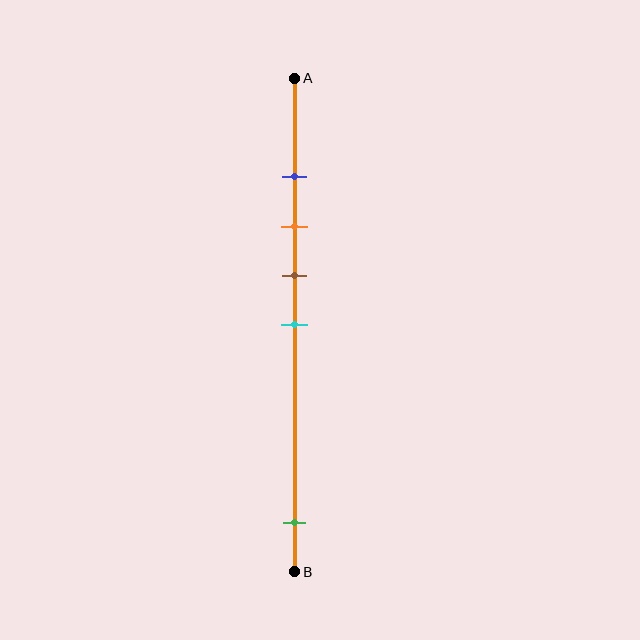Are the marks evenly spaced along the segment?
No, the marks are not evenly spaced.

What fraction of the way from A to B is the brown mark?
The brown mark is approximately 40% (0.4) of the way from A to B.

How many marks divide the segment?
There are 5 marks dividing the segment.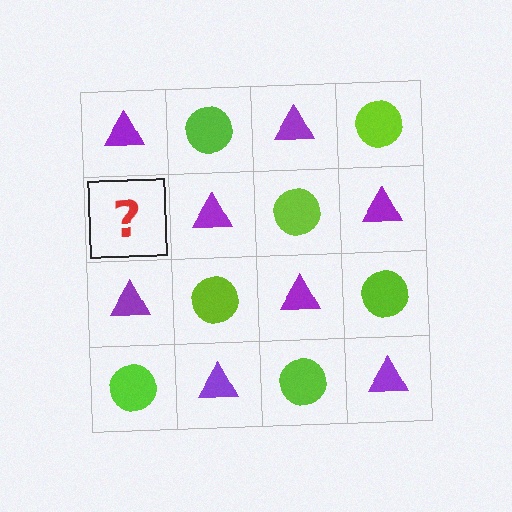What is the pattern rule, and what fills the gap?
The rule is that it alternates purple triangle and lime circle in a checkerboard pattern. The gap should be filled with a lime circle.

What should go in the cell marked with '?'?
The missing cell should contain a lime circle.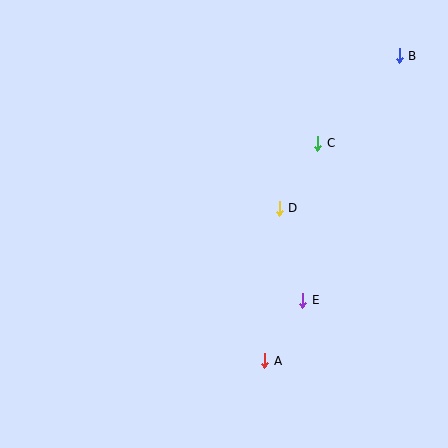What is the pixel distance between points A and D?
The distance between A and D is 153 pixels.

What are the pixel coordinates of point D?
Point D is at (279, 208).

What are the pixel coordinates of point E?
Point E is at (303, 300).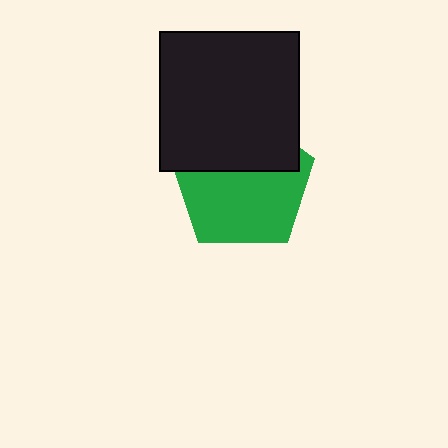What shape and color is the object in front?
The object in front is a black square.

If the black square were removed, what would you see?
You would see the complete green pentagon.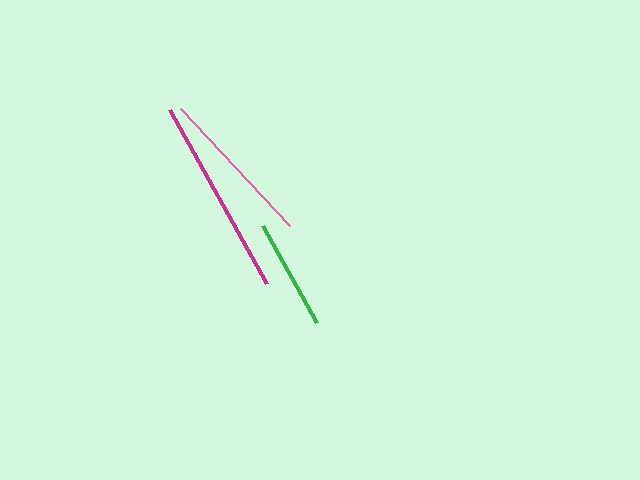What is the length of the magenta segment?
The magenta segment is approximately 199 pixels long.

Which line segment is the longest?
The magenta line is the longest at approximately 199 pixels.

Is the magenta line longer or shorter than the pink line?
The magenta line is longer than the pink line.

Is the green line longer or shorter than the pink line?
The pink line is longer than the green line.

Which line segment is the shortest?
The green line is the shortest at approximately 111 pixels.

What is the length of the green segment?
The green segment is approximately 111 pixels long.